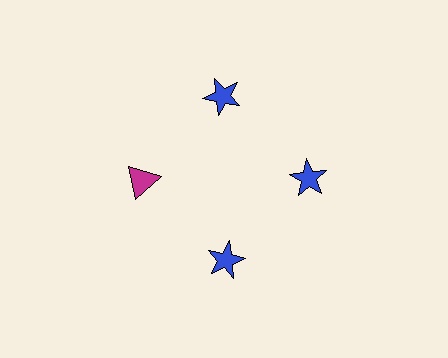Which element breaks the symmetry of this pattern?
The magenta triangle at roughly the 9 o'clock position breaks the symmetry. All other shapes are blue stars.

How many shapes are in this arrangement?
There are 4 shapes arranged in a ring pattern.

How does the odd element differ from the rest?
It differs in both color (magenta instead of blue) and shape (triangle instead of star).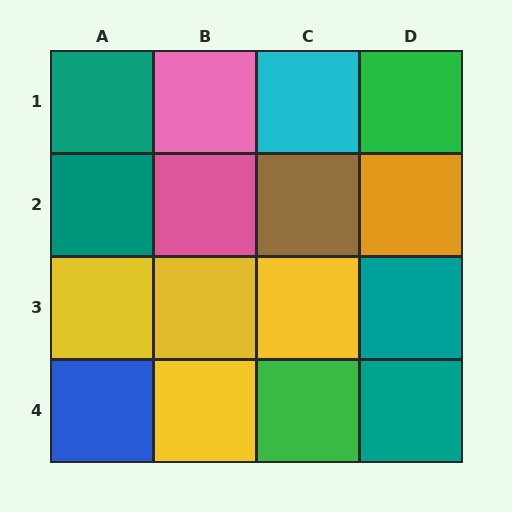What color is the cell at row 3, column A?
Yellow.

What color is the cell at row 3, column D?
Teal.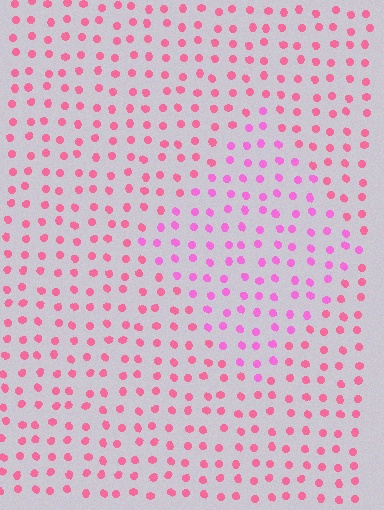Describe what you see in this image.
The image is filled with small pink elements in a uniform arrangement. A diamond-shaped region is visible where the elements are tinted to a slightly different hue, forming a subtle color boundary.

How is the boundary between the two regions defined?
The boundary is defined purely by a slight shift in hue (about 28 degrees). Spacing, size, and orientation are identical on both sides.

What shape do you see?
I see a diamond.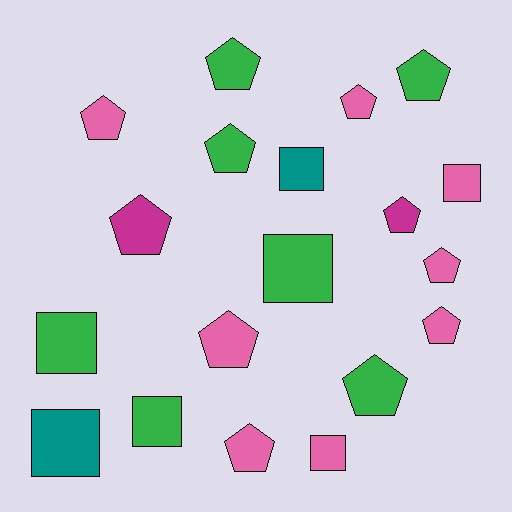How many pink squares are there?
There are 2 pink squares.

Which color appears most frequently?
Pink, with 8 objects.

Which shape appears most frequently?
Pentagon, with 12 objects.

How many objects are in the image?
There are 19 objects.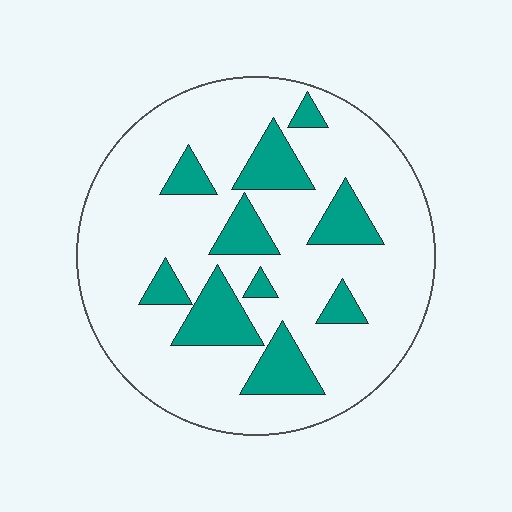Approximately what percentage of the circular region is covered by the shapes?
Approximately 20%.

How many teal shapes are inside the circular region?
10.